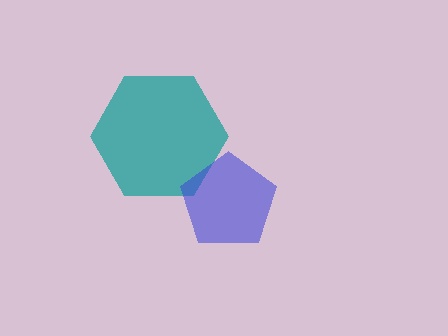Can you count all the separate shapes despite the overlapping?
Yes, there are 2 separate shapes.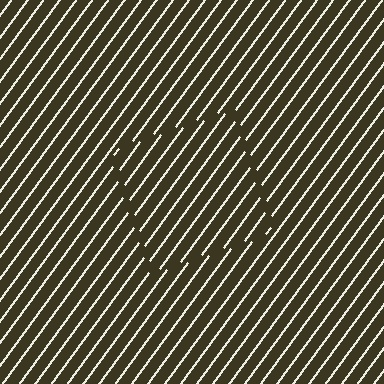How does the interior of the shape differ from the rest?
The interior of the shape contains the same grating, shifted by half a period — the contour is defined by the phase discontinuity where line-ends from the inner and outer gratings abut.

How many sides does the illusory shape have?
4 sides — the line-ends trace a square.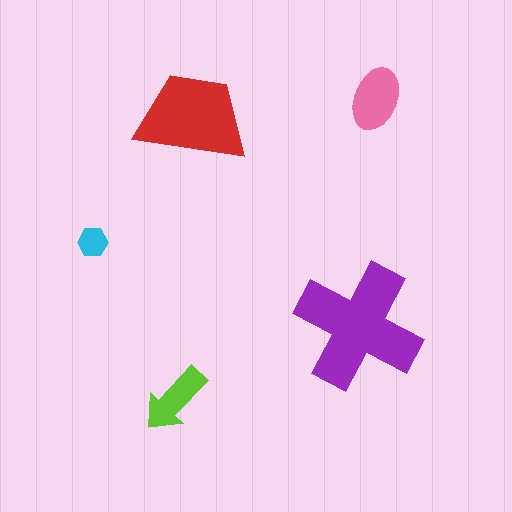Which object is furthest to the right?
The pink ellipse is rightmost.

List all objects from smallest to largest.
The cyan hexagon, the lime arrow, the pink ellipse, the red trapezoid, the purple cross.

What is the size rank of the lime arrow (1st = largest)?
4th.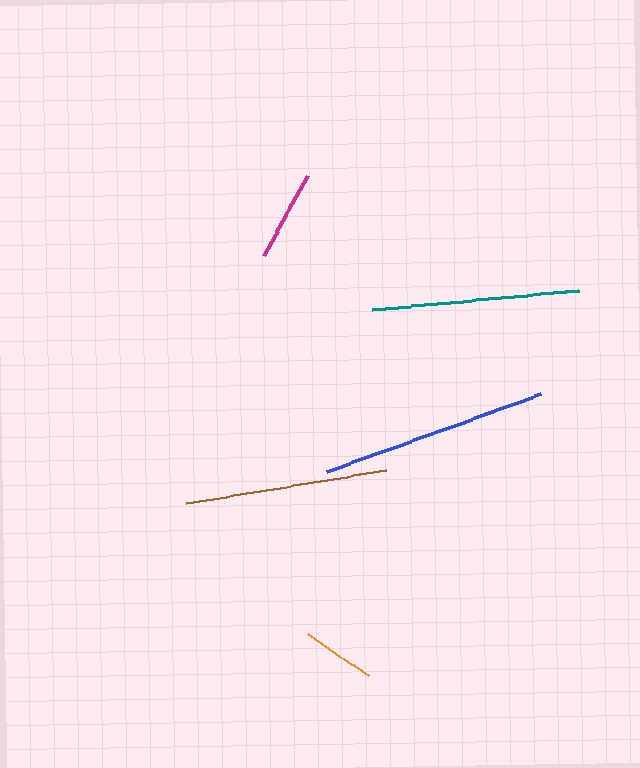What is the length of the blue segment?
The blue segment is approximately 227 pixels long.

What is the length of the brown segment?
The brown segment is approximately 203 pixels long.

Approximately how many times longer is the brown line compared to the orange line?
The brown line is approximately 2.7 times the length of the orange line.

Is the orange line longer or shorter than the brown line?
The brown line is longer than the orange line.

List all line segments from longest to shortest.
From longest to shortest: blue, teal, brown, magenta, orange.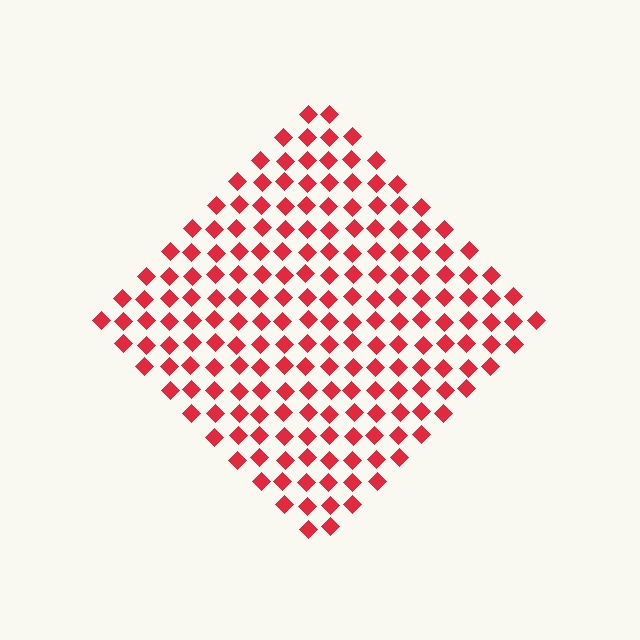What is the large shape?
The large shape is a diamond.